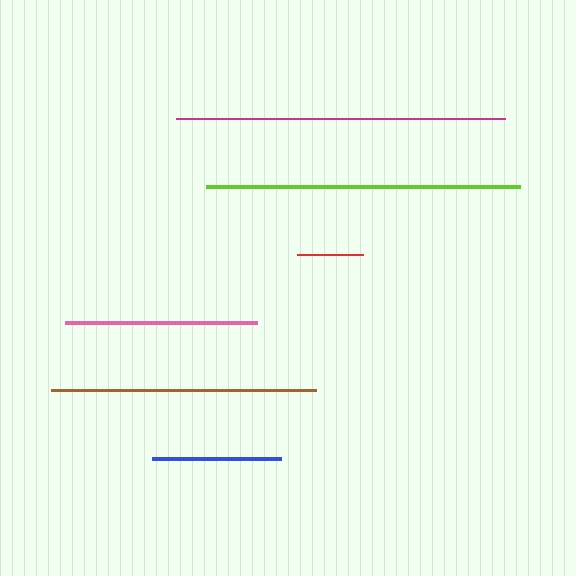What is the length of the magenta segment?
The magenta segment is approximately 329 pixels long.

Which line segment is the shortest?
The red line is the shortest at approximately 66 pixels.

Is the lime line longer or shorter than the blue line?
The lime line is longer than the blue line.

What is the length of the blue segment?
The blue segment is approximately 129 pixels long.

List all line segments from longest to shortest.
From longest to shortest: magenta, lime, brown, pink, blue, red.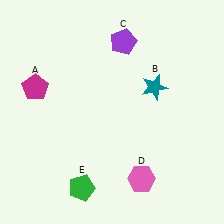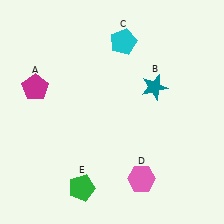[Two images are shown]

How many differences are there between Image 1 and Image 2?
There is 1 difference between the two images.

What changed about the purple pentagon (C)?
In Image 1, C is purple. In Image 2, it changed to cyan.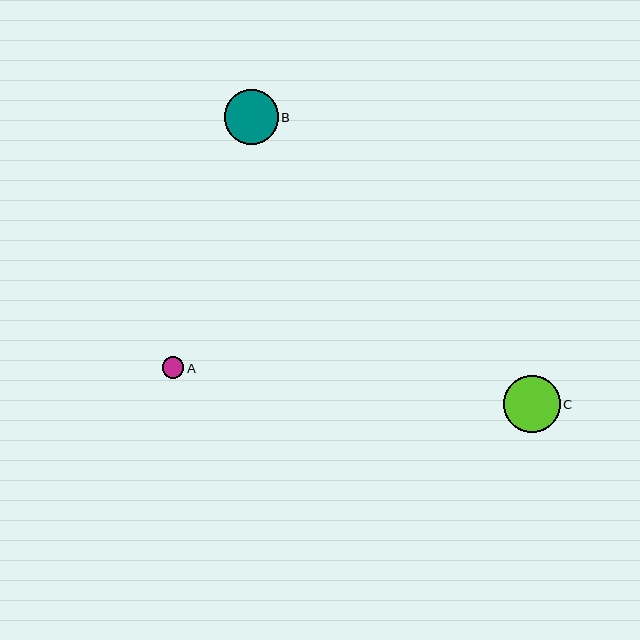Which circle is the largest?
Circle C is the largest with a size of approximately 56 pixels.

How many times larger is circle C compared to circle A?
Circle C is approximately 2.6 times the size of circle A.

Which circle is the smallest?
Circle A is the smallest with a size of approximately 22 pixels.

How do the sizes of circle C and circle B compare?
Circle C and circle B are approximately the same size.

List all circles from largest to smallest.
From largest to smallest: C, B, A.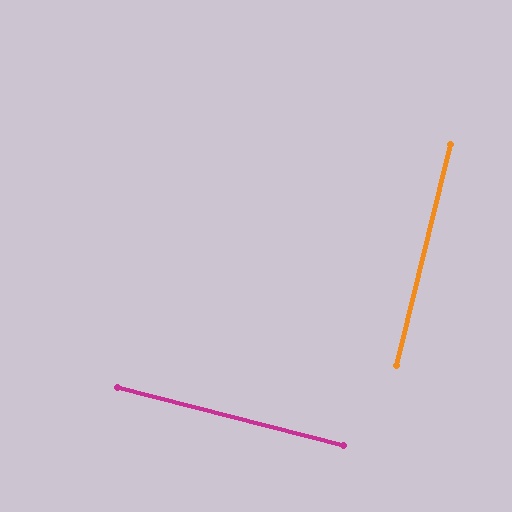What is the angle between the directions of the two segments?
Approximately 89 degrees.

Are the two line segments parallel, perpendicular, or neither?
Perpendicular — they meet at approximately 89°.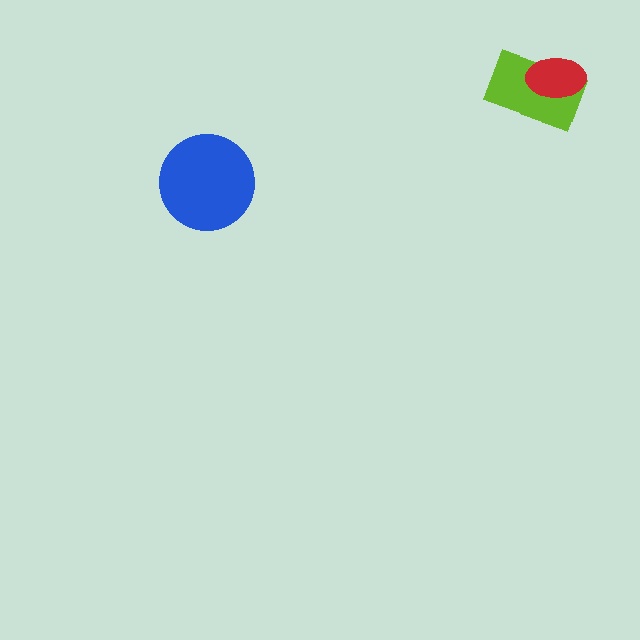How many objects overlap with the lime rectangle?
1 object overlaps with the lime rectangle.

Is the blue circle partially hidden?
No, no other shape covers it.